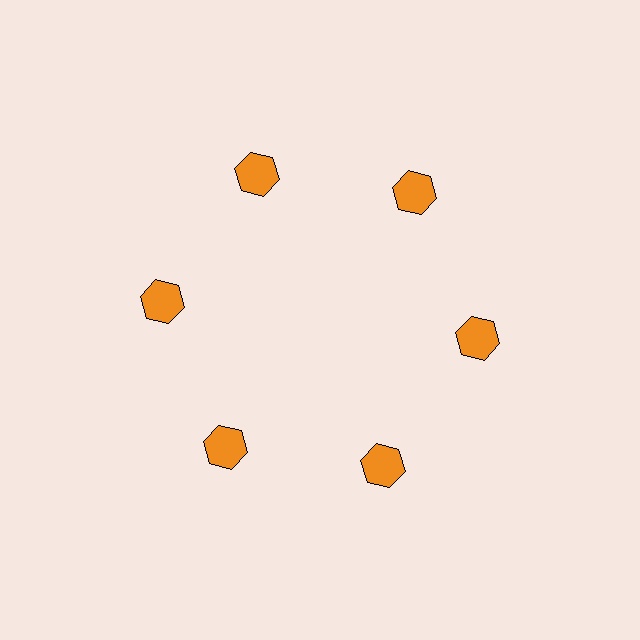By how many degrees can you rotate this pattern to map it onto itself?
The pattern maps onto itself every 60 degrees of rotation.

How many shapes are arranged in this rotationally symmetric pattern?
There are 6 shapes, arranged in 6 groups of 1.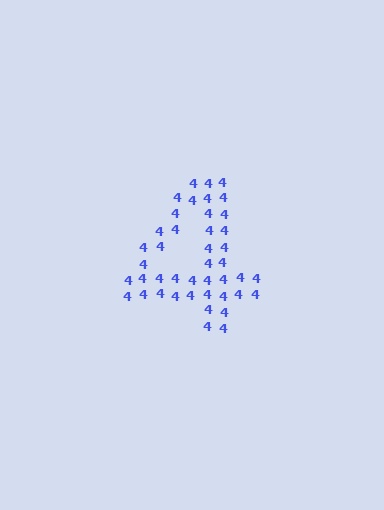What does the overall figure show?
The overall figure shows the digit 4.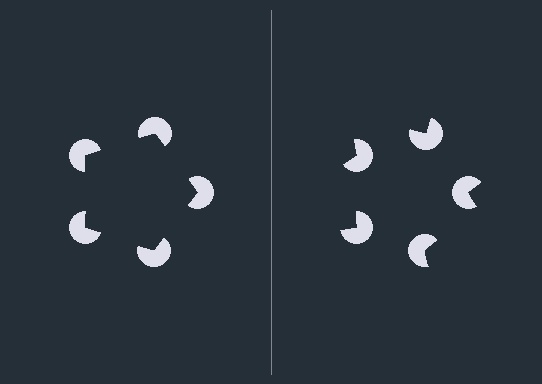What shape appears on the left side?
An illusory pentagon.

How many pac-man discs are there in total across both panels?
10 — 5 on each side.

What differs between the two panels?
The pac-man discs are positioned identically on both sides; only the wedge orientations differ. On the left they align to a pentagon; on the right they are misaligned.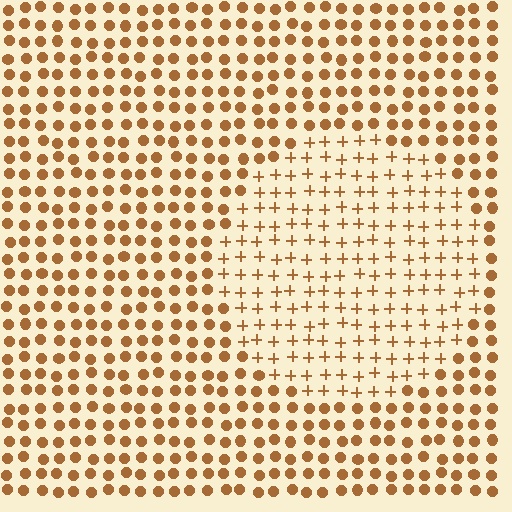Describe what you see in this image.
The image is filled with small brown elements arranged in a uniform grid. A circle-shaped region contains plus signs, while the surrounding area contains circles. The boundary is defined purely by the change in element shape.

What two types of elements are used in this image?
The image uses plus signs inside the circle region and circles outside it.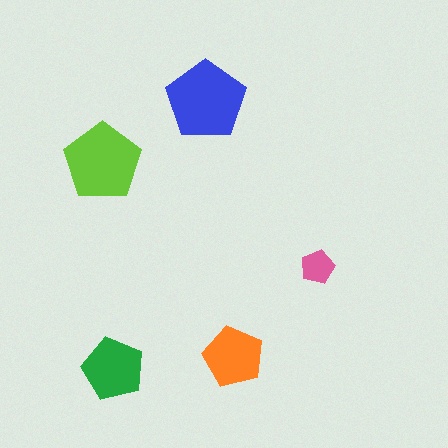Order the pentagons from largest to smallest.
the blue one, the lime one, the green one, the orange one, the pink one.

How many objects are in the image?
There are 5 objects in the image.